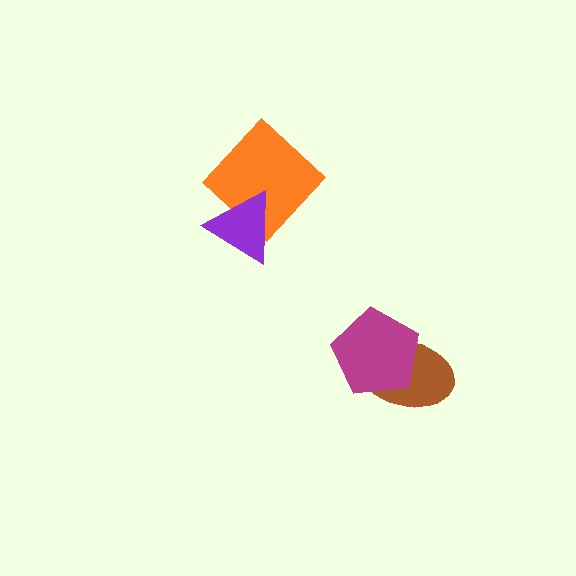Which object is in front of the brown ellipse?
The magenta pentagon is in front of the brown ellipse.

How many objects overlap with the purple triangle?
1 object overlaps with the purple triangle.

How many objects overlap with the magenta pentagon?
1 object overlaps with the magenta pentagon.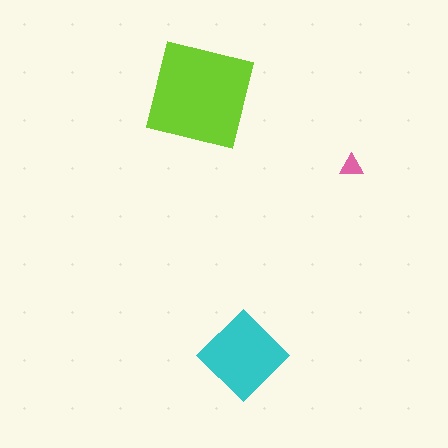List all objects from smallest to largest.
The pink triangle, the cyan diamond, the lime square.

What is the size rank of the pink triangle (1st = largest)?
3rd.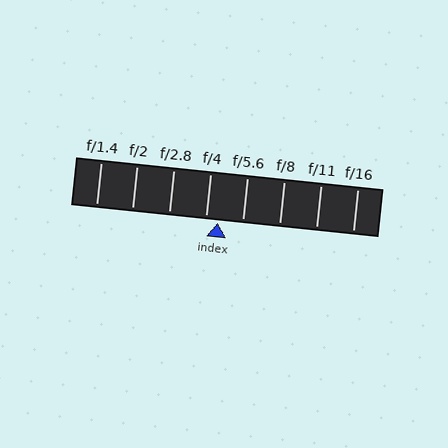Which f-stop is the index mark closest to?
The index mark is closest to f/4.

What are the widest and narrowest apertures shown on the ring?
The widest aperture shown is f/1.4 and the narrowest is f/16.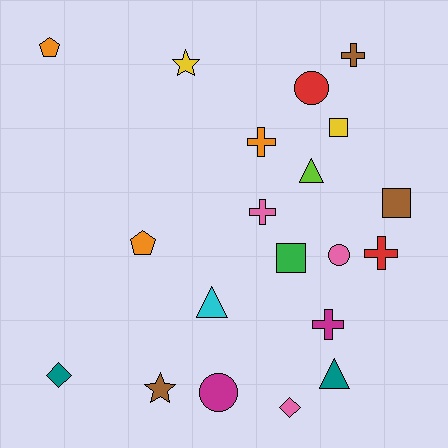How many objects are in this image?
There are 20 objects.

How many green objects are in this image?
There is 1 green object.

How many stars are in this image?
There are 2 stars.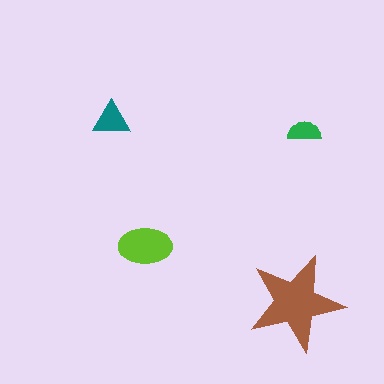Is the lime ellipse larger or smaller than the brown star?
Smaller.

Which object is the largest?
The brown star.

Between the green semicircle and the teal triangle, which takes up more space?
The teal triangle.